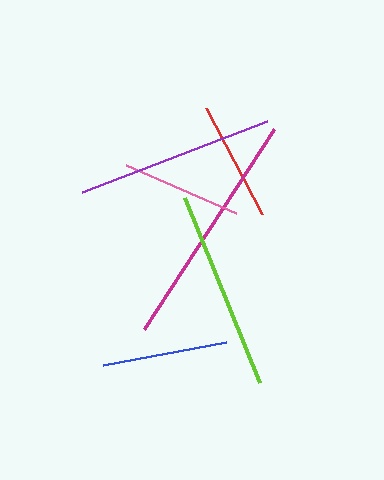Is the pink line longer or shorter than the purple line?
The purple line is longer than the pink line.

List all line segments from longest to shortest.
From longest to shortest: magenta, lime, purple, blue, pink, red.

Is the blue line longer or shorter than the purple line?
The purple line is longer than the blue line.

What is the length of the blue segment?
The blue segment is approximately 125 pixels long.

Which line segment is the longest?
The magenta line is the longest at approximately 239 pixels.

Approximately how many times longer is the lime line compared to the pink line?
The lime line is approximately 1.6 times the length of the pink line.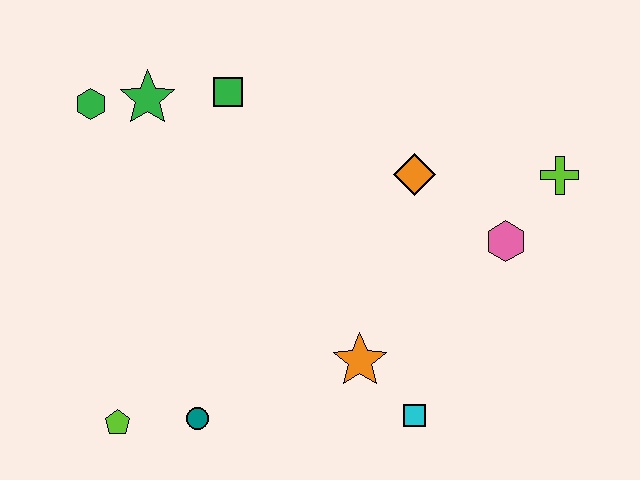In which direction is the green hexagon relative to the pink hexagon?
The green hexagon is to the left of the pink hexagon.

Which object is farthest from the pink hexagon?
The green hexagon is farthest from the pink hexagon.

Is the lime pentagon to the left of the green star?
Yes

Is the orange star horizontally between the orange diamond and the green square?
Yes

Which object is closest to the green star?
The green hexagon is closest to the green star.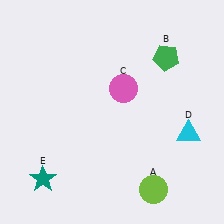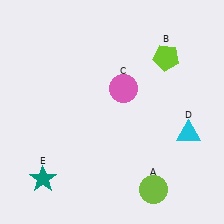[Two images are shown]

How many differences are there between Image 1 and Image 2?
There is 1 difference between the two images.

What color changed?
The pentagon (B) changed from green in Image 1 to lime in Image 2.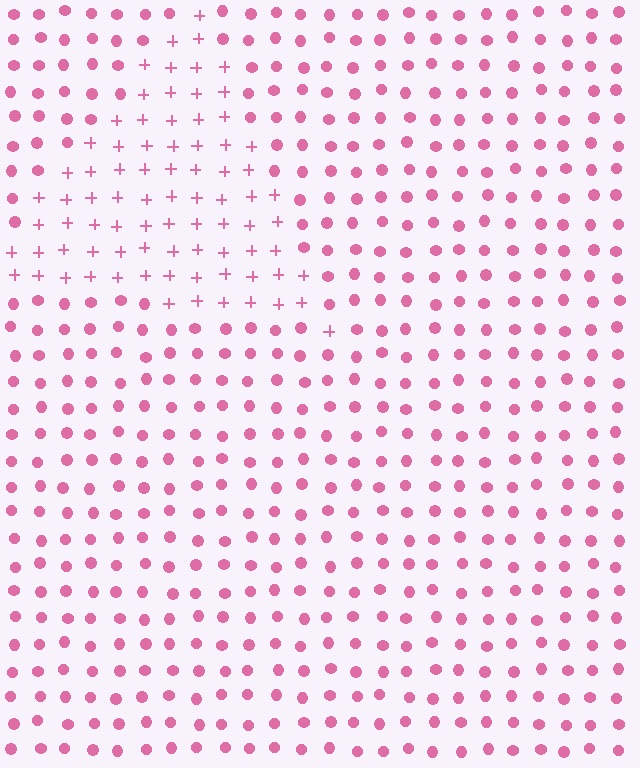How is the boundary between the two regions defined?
The boundary is defined by a change in element shape: plus signs inside vs. circles outside. All elements share the same color and spacing.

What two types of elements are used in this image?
The image uses plus signs inside the triangle region and circles outside it.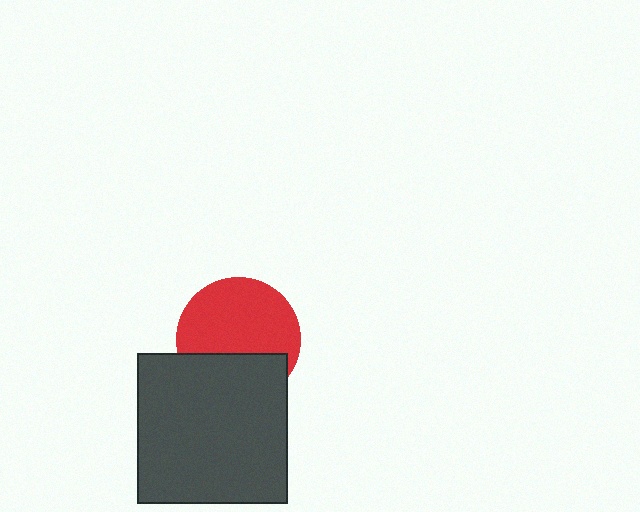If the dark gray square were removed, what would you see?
You would see the complete red circle.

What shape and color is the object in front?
The object in front is a dark gray square.